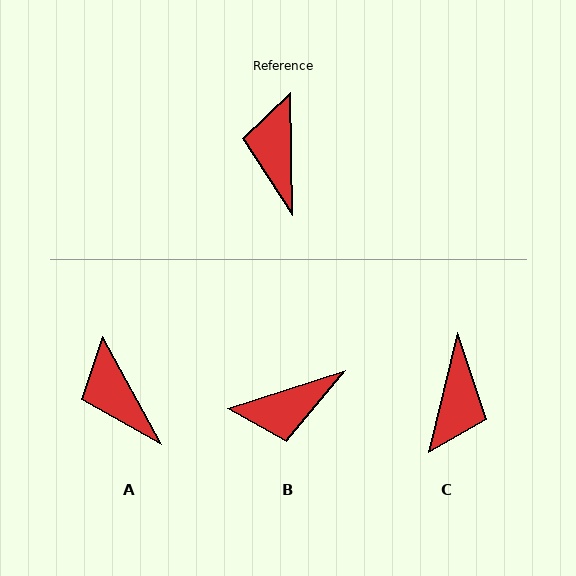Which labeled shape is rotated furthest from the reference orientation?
C, about 165 degrees away.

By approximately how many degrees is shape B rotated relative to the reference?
Approximately 107 degrees counter-clockwise.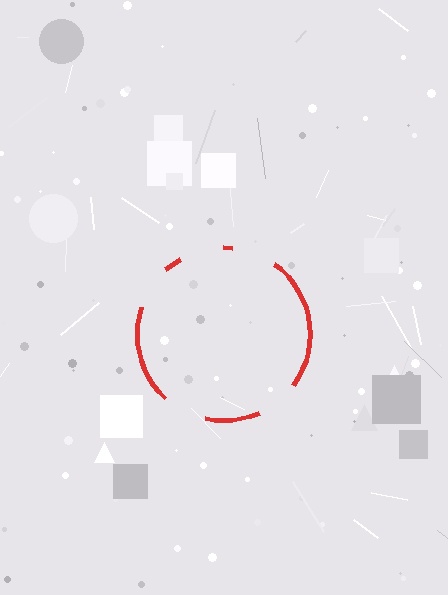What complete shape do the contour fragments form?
The contour fragments form a circle.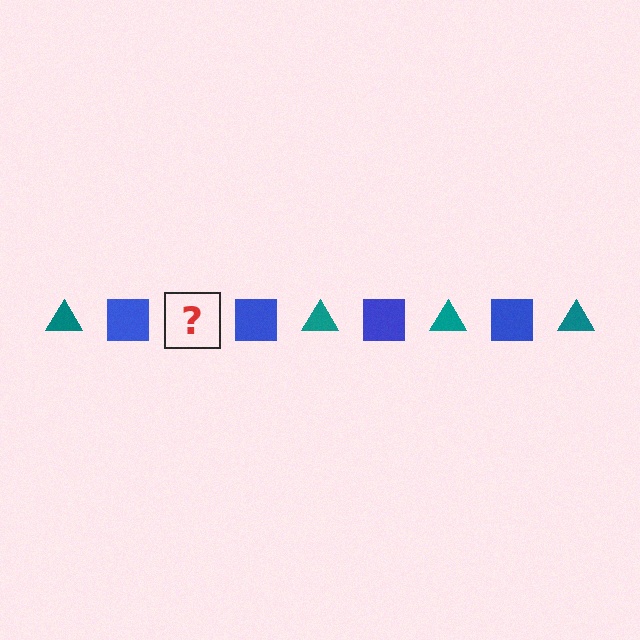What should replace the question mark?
The question mark should be replaced with a teal triangle.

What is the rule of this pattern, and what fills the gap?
The rule is that the pattern alternates between teal triangle and blue square. The gap should be filled with a teal triangle.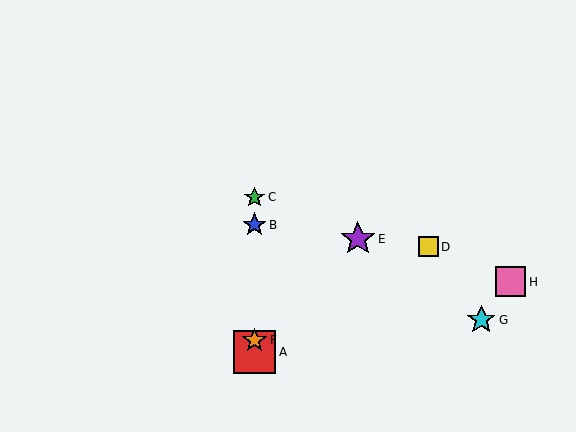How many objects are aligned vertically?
4 objects (A, B, C, F) are aligned vertically.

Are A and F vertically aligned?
Yes, both are at x≈255.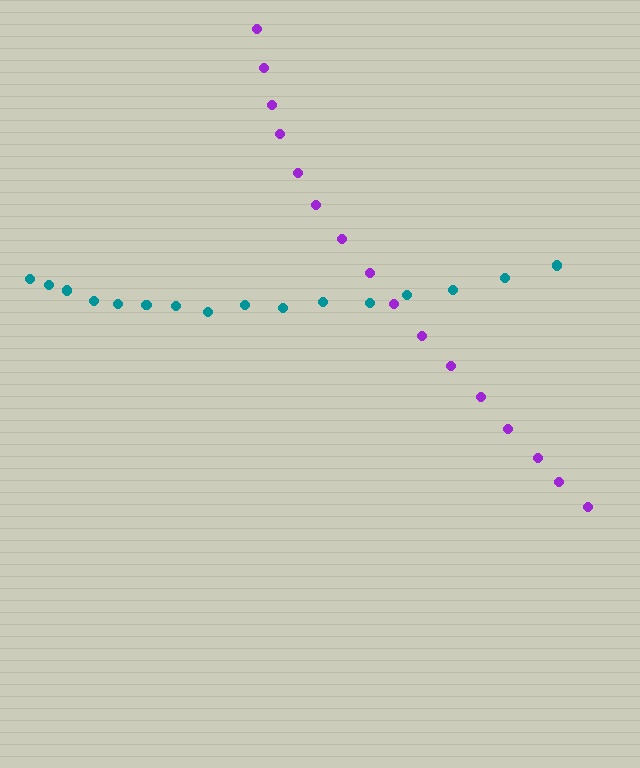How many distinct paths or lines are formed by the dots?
There are 2 distinct paths.